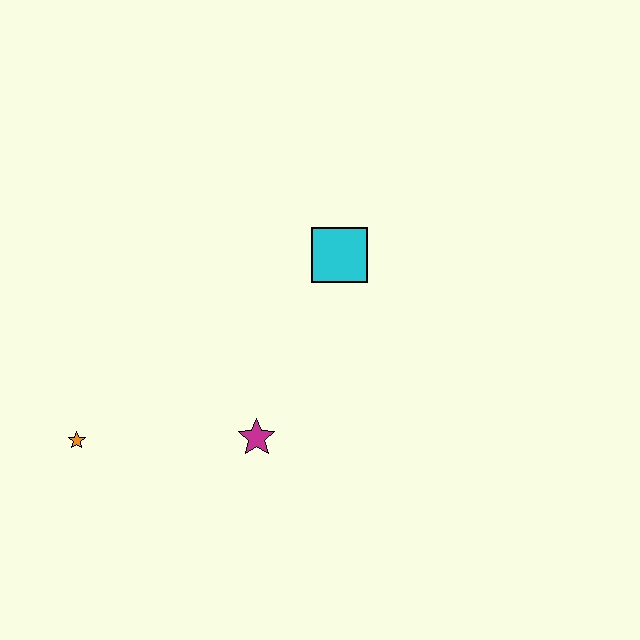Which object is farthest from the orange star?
The cyan square is farthest from the orange star.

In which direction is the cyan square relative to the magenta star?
The cyan square is above the magenta star.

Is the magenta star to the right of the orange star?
Yes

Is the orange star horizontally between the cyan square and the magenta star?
No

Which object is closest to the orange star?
The magenta star is closest to the orange star.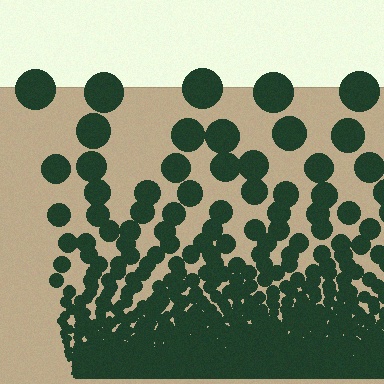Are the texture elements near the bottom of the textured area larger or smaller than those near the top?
Smaller. The gradient is inverted — elements near the bottom are smaller and denser.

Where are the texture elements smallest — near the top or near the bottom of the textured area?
Near the bottom.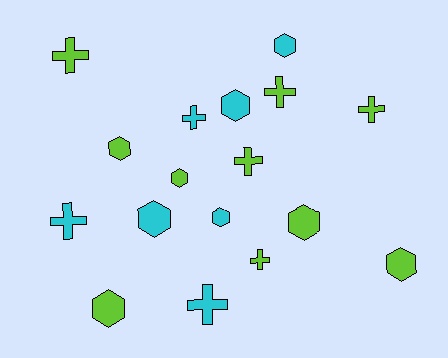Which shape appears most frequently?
Hexagon, with 9 objects.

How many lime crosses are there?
There are 5 lime crosses.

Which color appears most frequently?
Lime, with 10 objects.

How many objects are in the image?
There are 17 objects.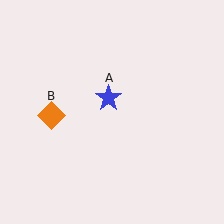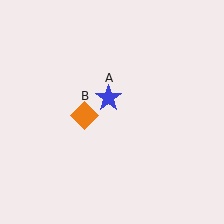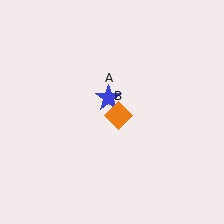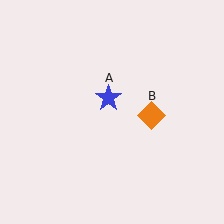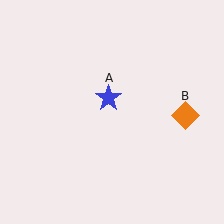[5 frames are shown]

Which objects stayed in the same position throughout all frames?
Blue star (object A) remained stationary.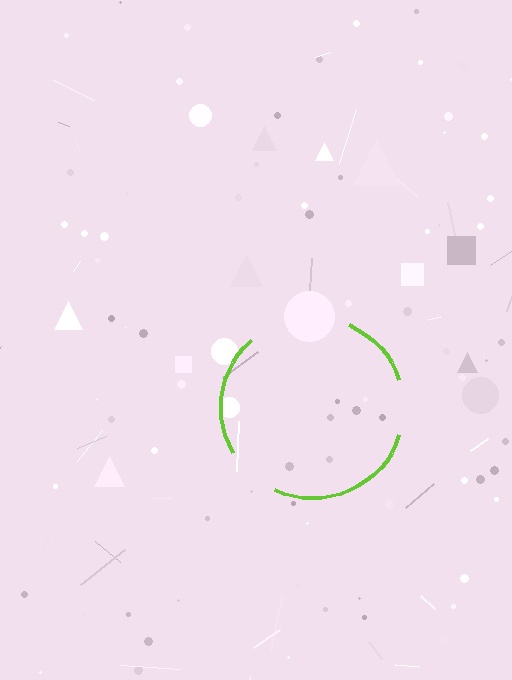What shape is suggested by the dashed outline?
The dashed outline suggests a circle.